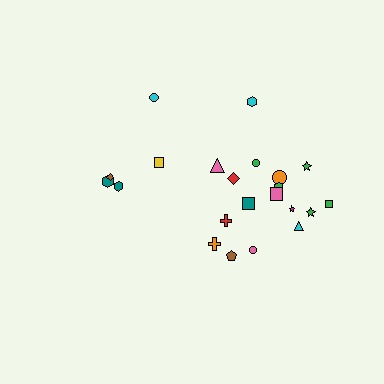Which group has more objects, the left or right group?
The right group.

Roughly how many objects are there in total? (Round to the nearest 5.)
Roughly 25 objects in total.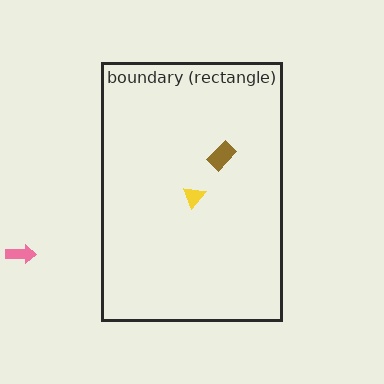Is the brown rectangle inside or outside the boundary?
Inside.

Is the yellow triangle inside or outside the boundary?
Inside.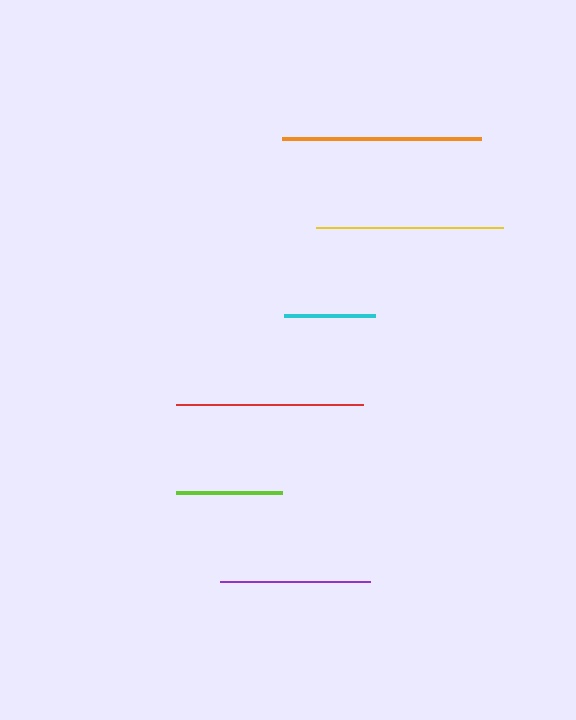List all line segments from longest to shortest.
From longest to shortest: orange, yellow, red, purple, lime, cyan.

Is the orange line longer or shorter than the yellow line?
The orange line is longer than the yellow line.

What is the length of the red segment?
The red segment is approximately 187 pixels long.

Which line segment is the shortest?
The cyan line is the shortest at approximately 91 pixels.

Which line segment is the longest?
The orange line is the longest at approximately 199 pixels.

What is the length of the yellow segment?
The yellow segment is approximately 187 pixels long.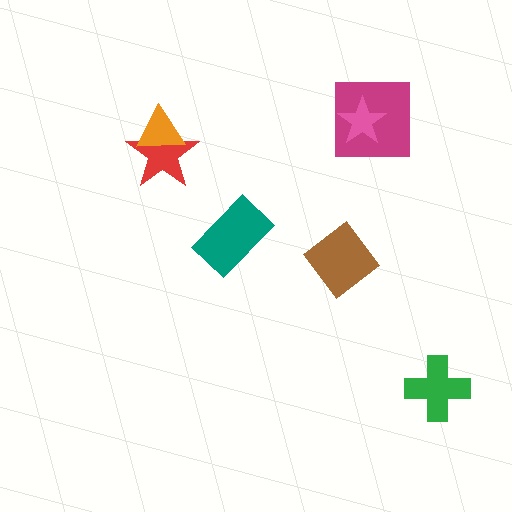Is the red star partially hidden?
Yes, it is partially covered by another shape.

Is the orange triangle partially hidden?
No, no other shape covers it.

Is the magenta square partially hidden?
Yes, it is partially covered by another shape.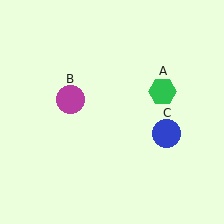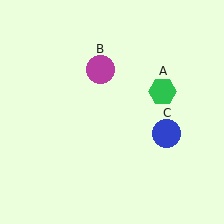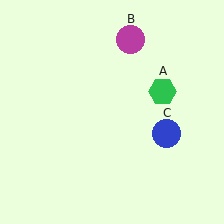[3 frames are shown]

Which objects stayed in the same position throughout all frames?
Green hexagon (object A) and blue circle (object C) remained stationary.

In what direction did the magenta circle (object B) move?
The magenta circle (object B) moved up and to the right.